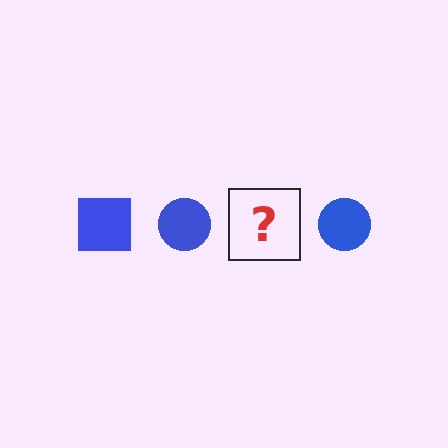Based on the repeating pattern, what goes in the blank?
The blank should be a blue square.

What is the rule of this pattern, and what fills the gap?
The rule is that the pattern cycles through square, circle shapes in blue. The gap should be filled with a blue square.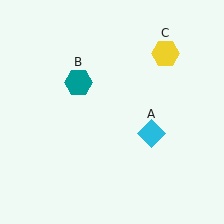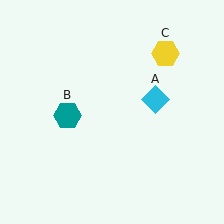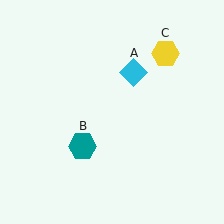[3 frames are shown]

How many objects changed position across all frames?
2 objects changed position: cyan diamond (object A), teal hexagon (object B).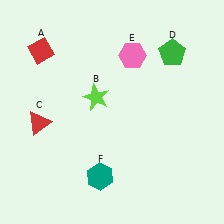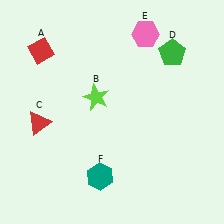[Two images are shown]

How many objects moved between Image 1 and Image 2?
1 object moved between the two images.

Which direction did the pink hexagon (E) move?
The pink hexagon (E) moved up.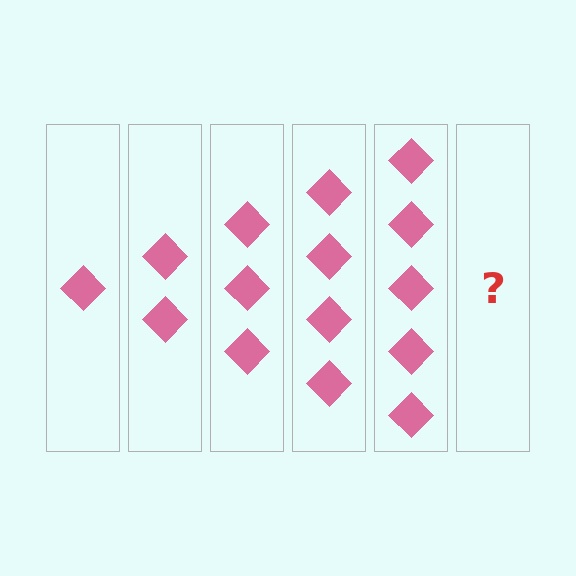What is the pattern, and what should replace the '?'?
The pattern is that each step adds one more diamond. The '?' should be 6 diamonds.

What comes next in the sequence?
The next element should be 6 diamonds.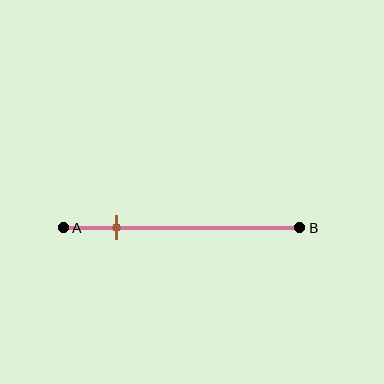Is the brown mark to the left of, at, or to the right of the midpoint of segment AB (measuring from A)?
The brown mark is to the left of the midpoint of segment AB.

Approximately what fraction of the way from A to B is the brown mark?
The brown mark is approximately 25% of the way from A to B.